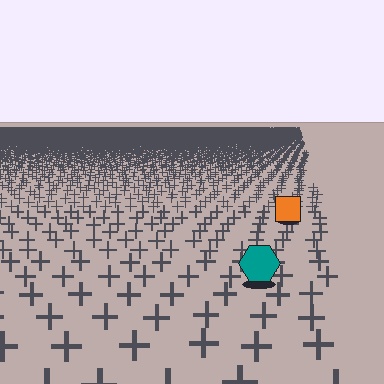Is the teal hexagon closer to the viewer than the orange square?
Yes. The teal hexagon is closer — you can tell from the texture gradient: the ground texture is coarser near it.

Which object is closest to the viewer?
The teal hexagon is closest. The texture marks near it are larger and more spread out.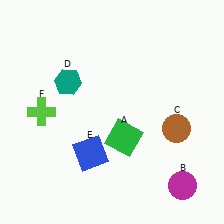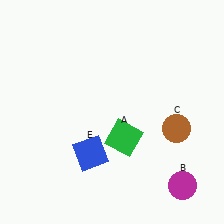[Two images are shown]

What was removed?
The lime cross (F), the teal hexagon (D) were removed in Image 2.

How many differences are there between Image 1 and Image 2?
There are 2 differences between the two images.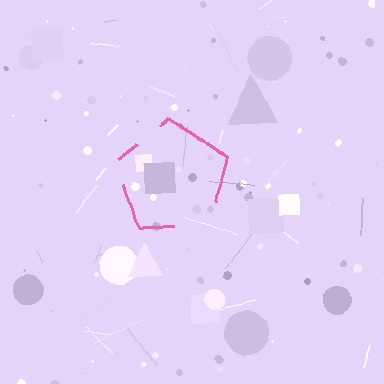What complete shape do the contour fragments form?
The contour fragments form a pentagon.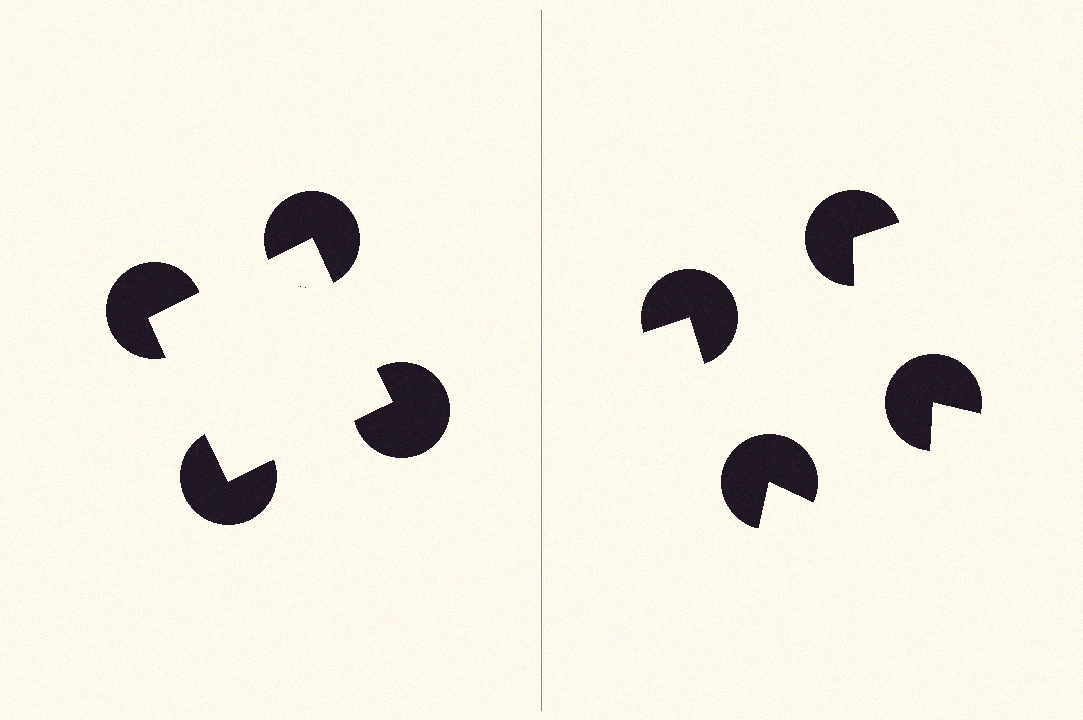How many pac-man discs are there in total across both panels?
8 — 4 on each side.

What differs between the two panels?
The pac-man discs are positioned identically on both sides; only the wedge orientations differ. On the left they align to a square; on the right they are misaligned.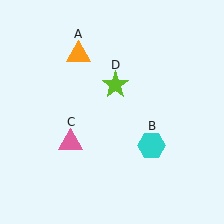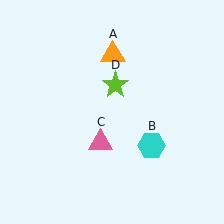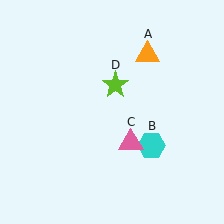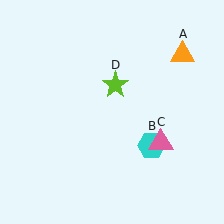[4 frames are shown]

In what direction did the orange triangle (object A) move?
The orange triangle (object A) moved right.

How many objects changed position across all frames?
2 objects changed position: orange triangle (object A), pink triangle (object C).